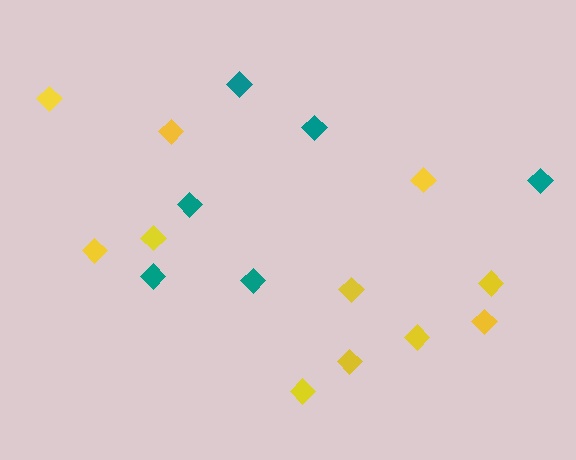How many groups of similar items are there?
There are 2 groups: one group of teal diamonds (6) and one group of yellow diamonds (11).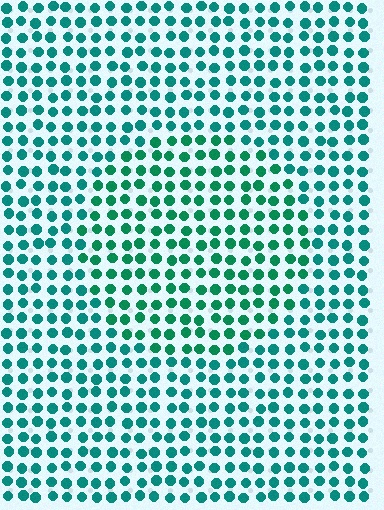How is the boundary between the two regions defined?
The boundary is defined purely by a slight shift in hue (about 20 degrees). Spacing, size, and orientation are identical on both sides.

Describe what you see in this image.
The image is filled with small teal elements in a uniform arrangement. A circle-shaped region is visible where the elements are tinted to a slightly different hue, forming a subtle color boundary.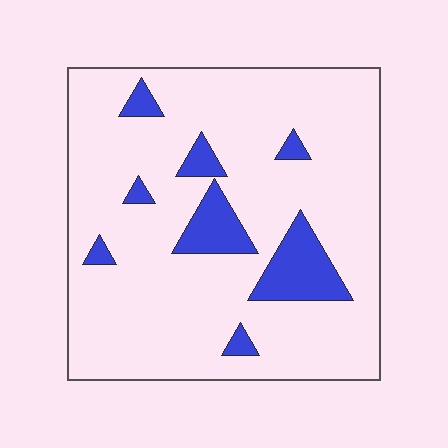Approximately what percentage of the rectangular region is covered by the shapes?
Approximately 15%.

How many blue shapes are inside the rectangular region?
8.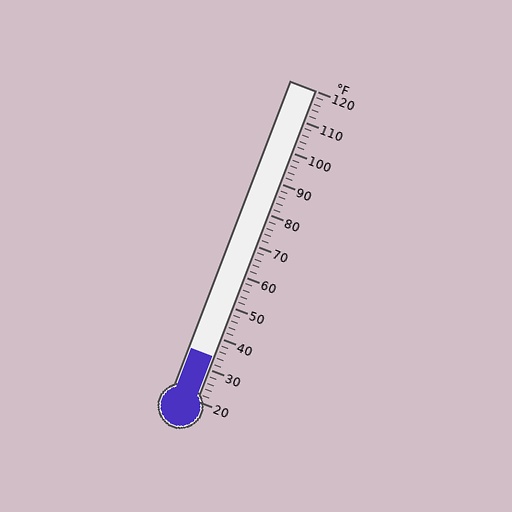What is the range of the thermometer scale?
The thermometer scale ranges from 20°F to 120°F.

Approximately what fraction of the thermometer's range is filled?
The thermometer is filled to approximately 15% of its range.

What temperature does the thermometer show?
The thermometer shows approximately 34°F.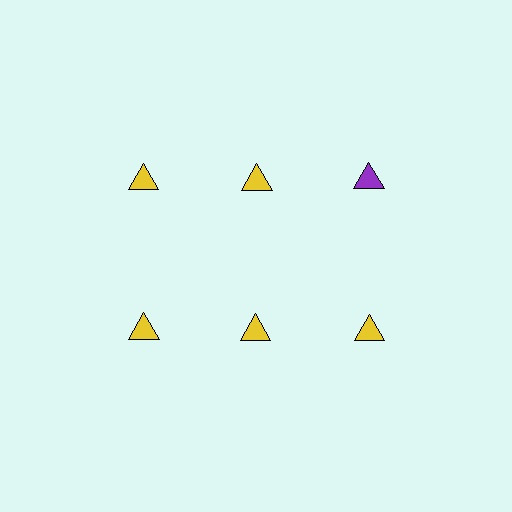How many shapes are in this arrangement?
There are 6 shapes arranged in a grid pattern.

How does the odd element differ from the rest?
It has a different color: purple instead of yellow.